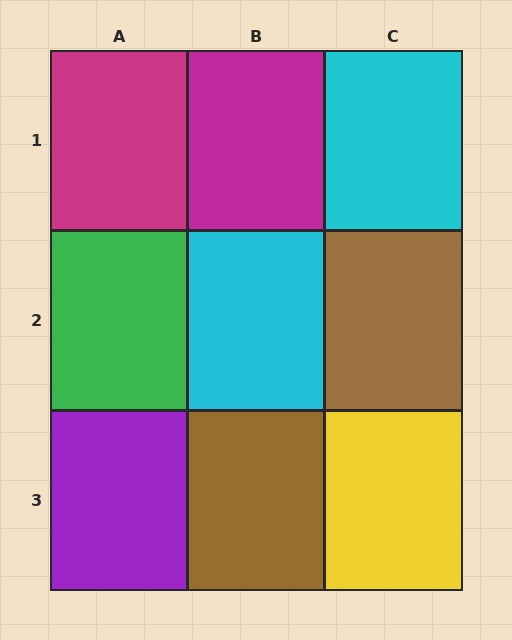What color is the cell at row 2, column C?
Brown.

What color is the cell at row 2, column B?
Cyan.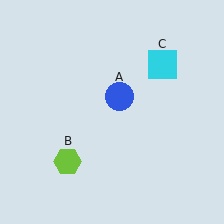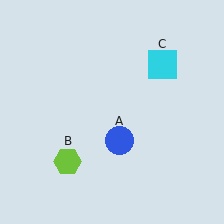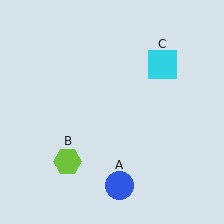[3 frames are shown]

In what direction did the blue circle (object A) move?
The blue circle (object A) moved down.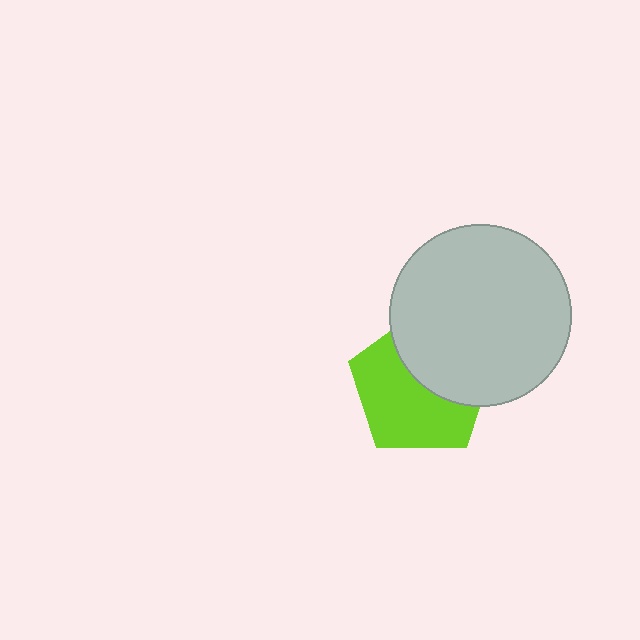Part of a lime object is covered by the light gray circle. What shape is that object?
It is a pentagon.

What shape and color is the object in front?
The object in front is a light gray circle.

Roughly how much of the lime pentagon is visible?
About half of it is visible (roughly 58%).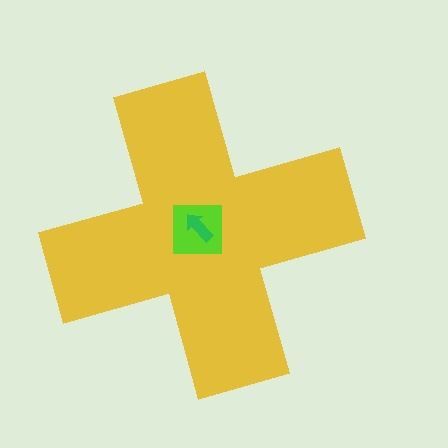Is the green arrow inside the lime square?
Yes.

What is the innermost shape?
The green arrow.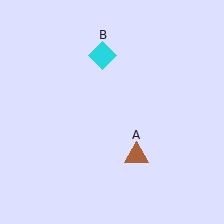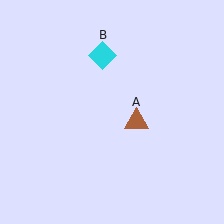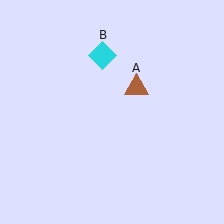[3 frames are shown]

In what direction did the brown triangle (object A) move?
The brown triangle (object A) moved up.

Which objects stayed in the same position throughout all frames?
Cyan diamond (object B) remained stationary.